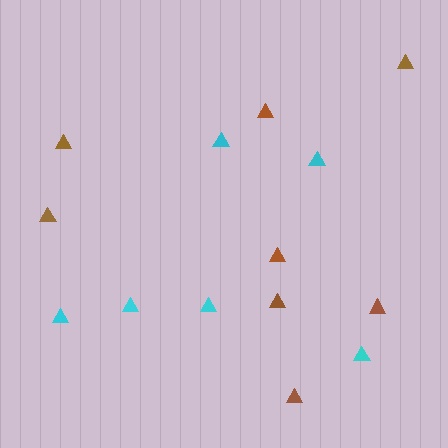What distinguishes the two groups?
There are 2 groups: one group of cyan triangles (6) and one group of brown triangles (8).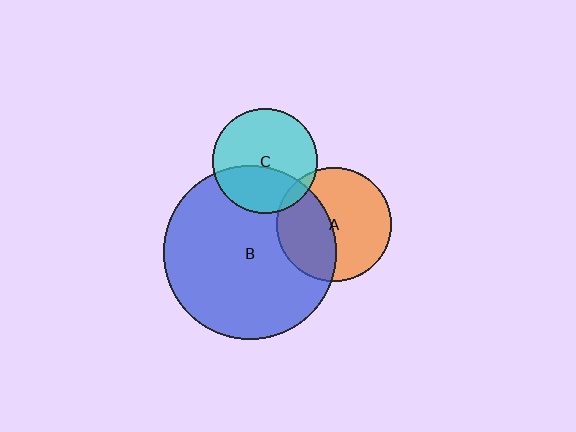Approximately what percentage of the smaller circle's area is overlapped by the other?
Approximately 35%.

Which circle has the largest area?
Circle B (blue).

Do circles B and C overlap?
Yes.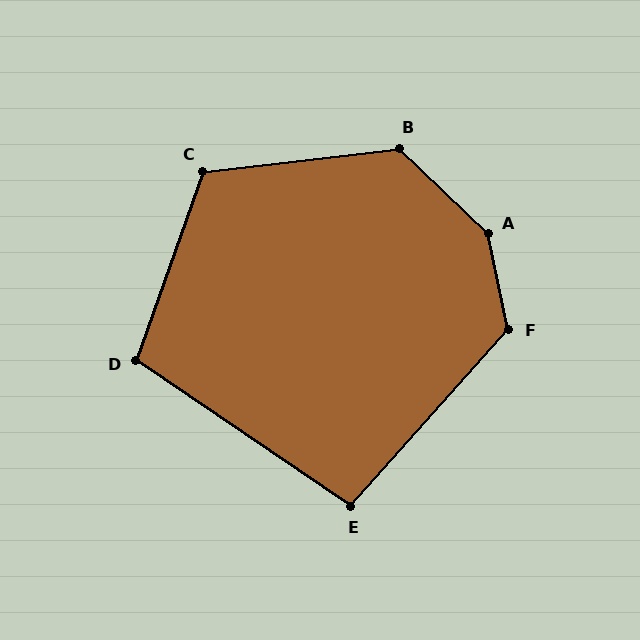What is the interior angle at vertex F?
Approximately 126 degrees (obtuse).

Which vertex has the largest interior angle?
A, at approximately 146 degrees.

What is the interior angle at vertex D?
Approximately 104 degrees (obtuse).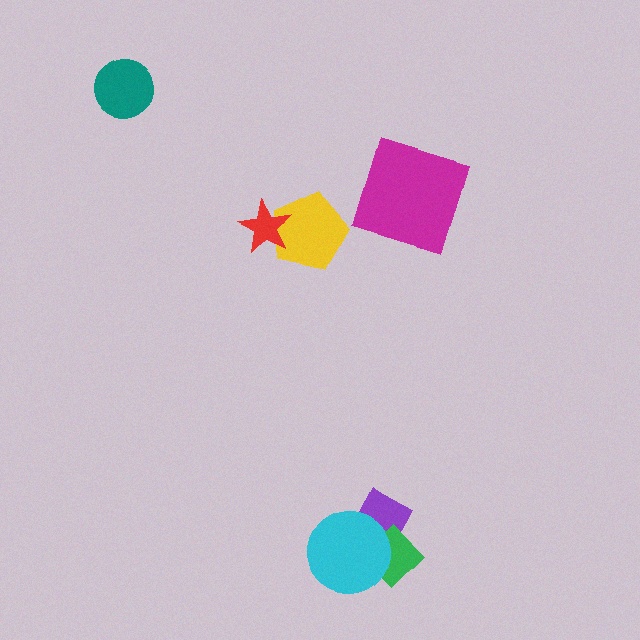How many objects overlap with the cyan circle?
2 objects overlap with the cyan circle.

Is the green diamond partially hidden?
Yes, it is partially covered by another shape.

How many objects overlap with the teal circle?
0 objects overlap with the teal circle.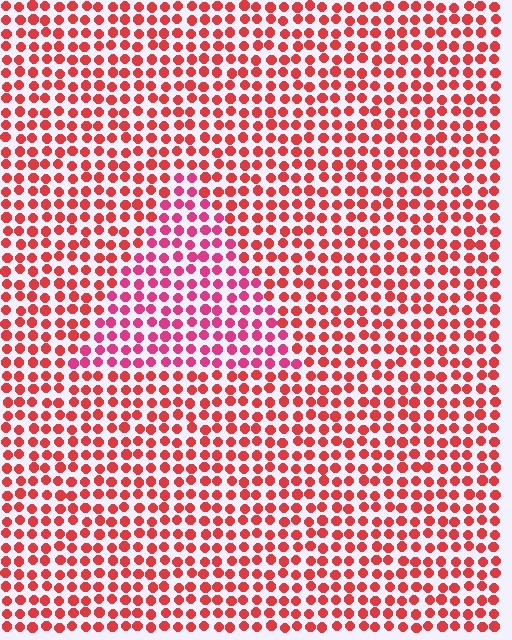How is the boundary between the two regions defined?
The boundary is defined purely by a slight shift in hue (about 27 degrees). Spacing, size, and orientation are identical on both sides.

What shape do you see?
I see a triangle.